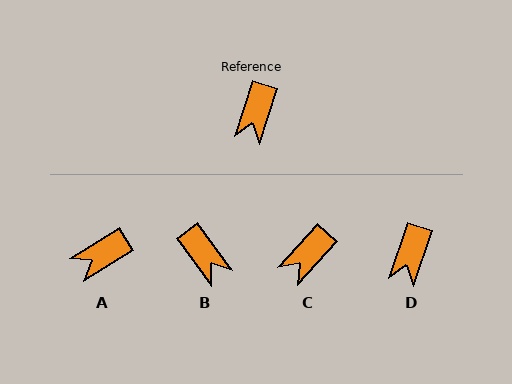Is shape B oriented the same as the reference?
No, it is off by about 55 degrees.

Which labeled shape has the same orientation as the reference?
D.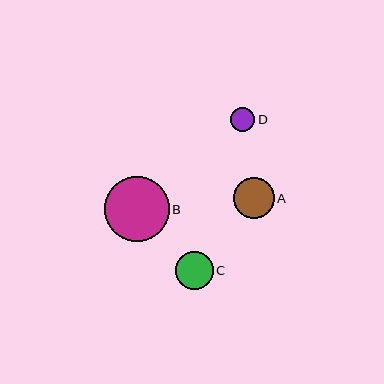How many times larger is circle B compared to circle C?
Circle B is approximately 1.7 times the size of circle C.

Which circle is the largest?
Circle B is the largest with a size of approximately 65 pixels.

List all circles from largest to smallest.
From largest to smallest: B, A, C, D.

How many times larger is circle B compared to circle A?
Circle B is approximately 1.6 times the size of circle A.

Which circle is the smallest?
Circle D is the smallest with a size of approximately 24 pixels.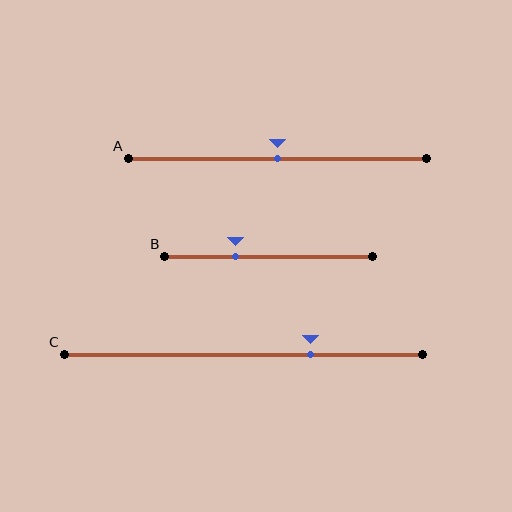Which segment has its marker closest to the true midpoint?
Segment A has its marker closest to the true midpoint.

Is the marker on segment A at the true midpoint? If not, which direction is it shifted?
Yes, the marker on segment A is at the true midpoint.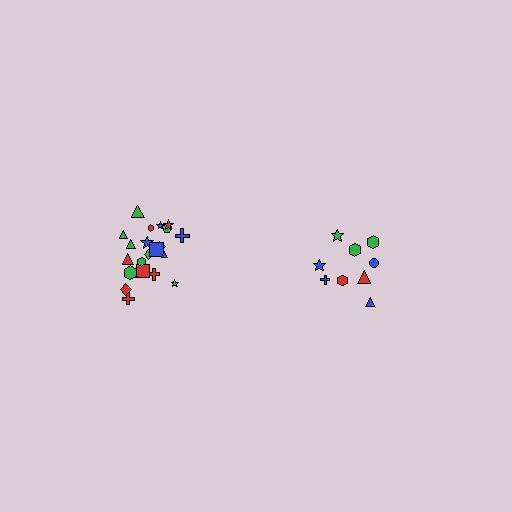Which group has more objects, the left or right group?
The left group.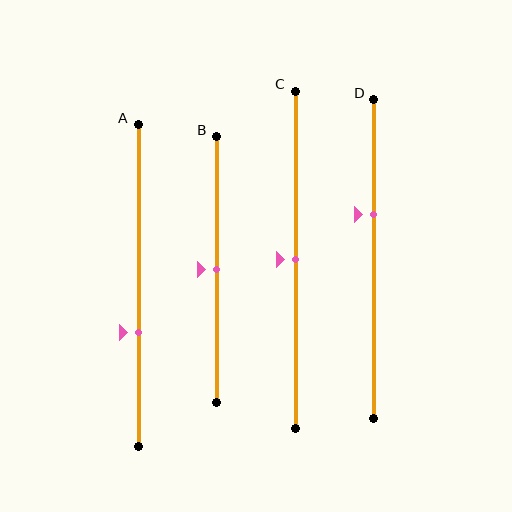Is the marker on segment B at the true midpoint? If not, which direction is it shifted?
Yes, the marker on segment B is at the true midpoint.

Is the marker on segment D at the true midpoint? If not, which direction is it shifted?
No, the marker on segment D is shifted upward by about 14% of the segment length.